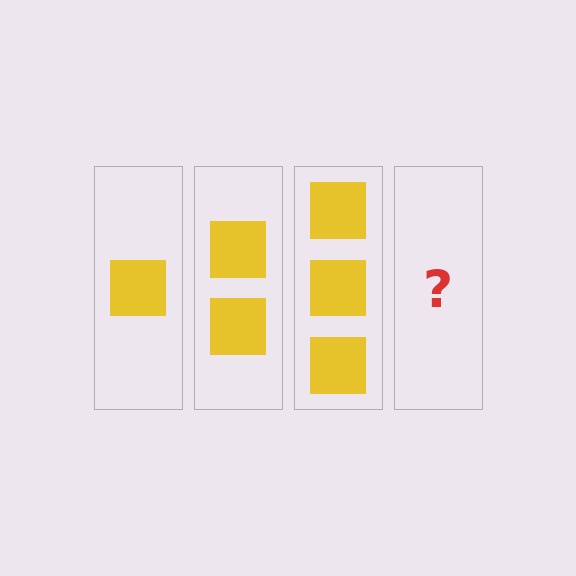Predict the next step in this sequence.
The next step is 4 squares.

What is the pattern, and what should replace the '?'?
The pattern is that each step adds one more square. The '?' should be 4 squares.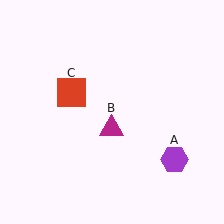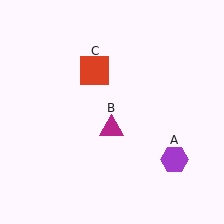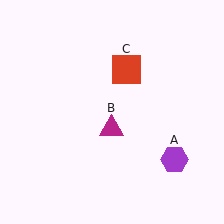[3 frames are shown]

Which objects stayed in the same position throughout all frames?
Purple hexagon (object A) and magenta triangle (object B) remained stationary.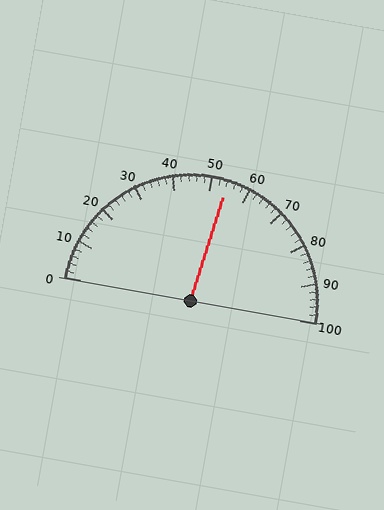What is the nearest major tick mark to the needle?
The nearest major tick mark is 50.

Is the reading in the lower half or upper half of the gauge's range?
The reading is in the upper half of the range (0 to 100).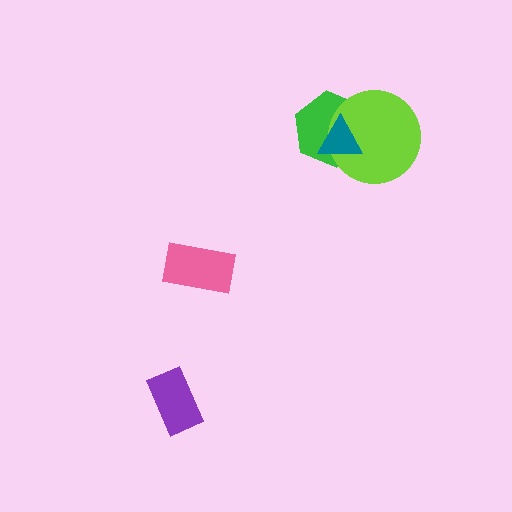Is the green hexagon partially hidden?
Yes, it is partially covered by another shape.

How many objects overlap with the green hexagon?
2 objects overlap with the green hexagon.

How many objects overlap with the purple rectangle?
0 objects overlap with the purple rectangle.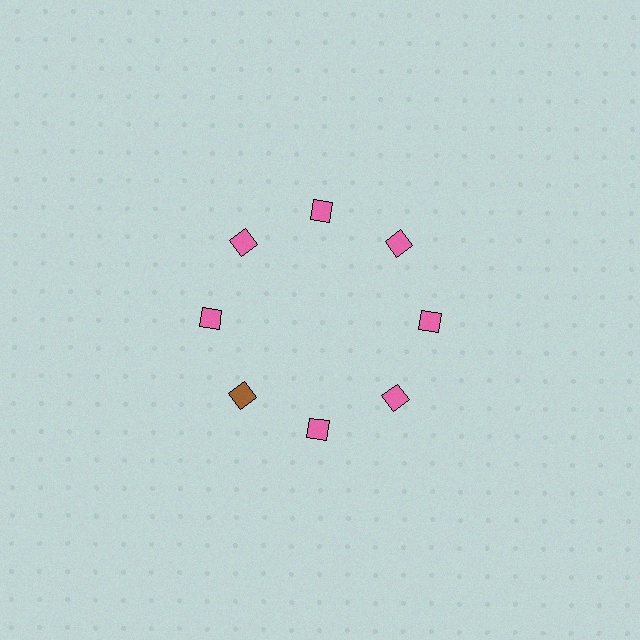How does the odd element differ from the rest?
It has a different color: brown instead of pink.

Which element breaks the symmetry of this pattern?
The brown diamond at roughly the 8 o'clock position breaks the symmetry. All other shapes are pink diamonds.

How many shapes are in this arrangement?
There are 8 shapes arranged in a ring pattern.